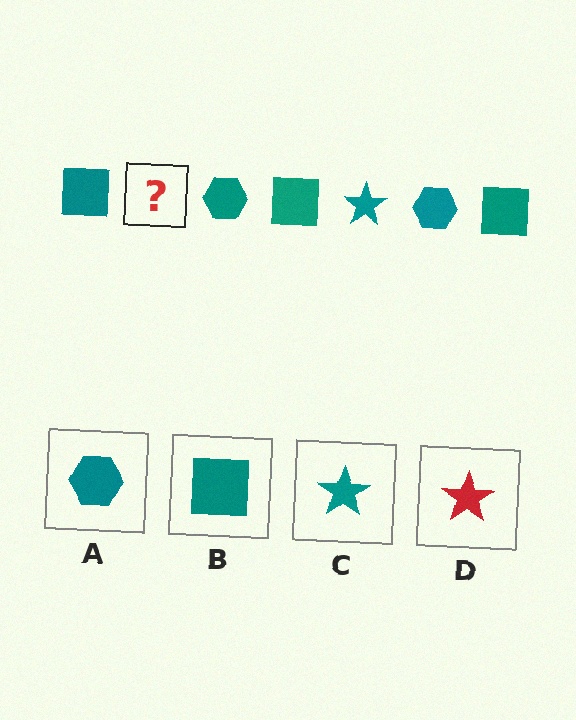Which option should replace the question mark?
Option C.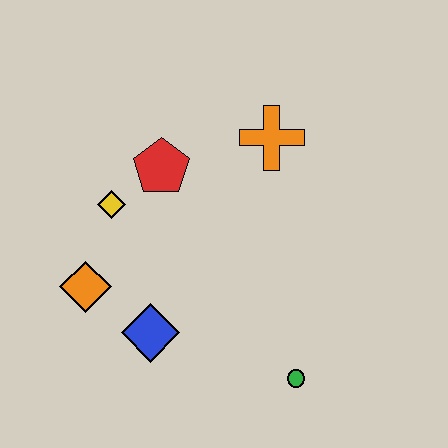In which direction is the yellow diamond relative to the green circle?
The yellow diamond is to the left of the green circle.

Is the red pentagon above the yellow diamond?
Yes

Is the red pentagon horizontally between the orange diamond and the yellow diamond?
No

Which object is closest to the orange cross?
The red pentagon is closest to the orange cross.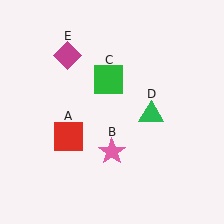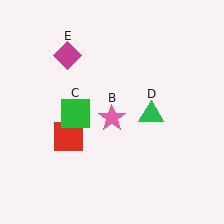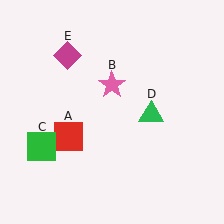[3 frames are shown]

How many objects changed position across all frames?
2 objects changed position: pink star (object B), green square (object C).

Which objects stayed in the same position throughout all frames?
Red square (object A) and green triangle (object D) and magenta diamond (object E) remained stationary.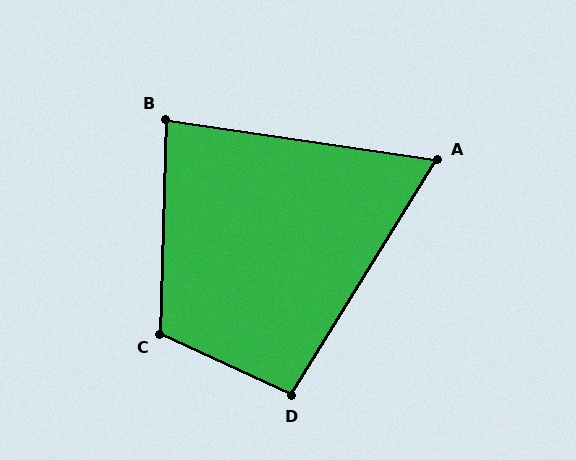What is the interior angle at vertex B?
Approximately 83 degrees (acute).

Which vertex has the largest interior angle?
C, at approximately 113 degrees.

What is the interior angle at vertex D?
Approximately 97 degrees (obtuse).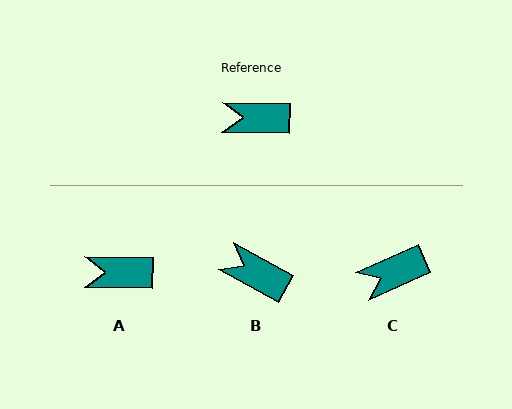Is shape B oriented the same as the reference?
No, it is off by about 27 degrees.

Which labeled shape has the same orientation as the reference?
A.